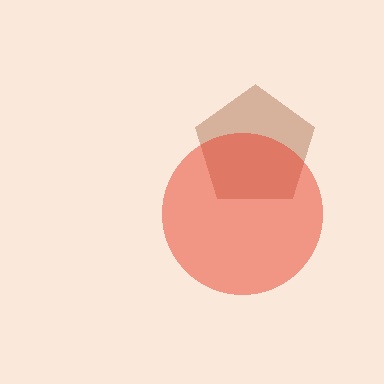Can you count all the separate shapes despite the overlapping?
Yes, there are 2 separate shapes.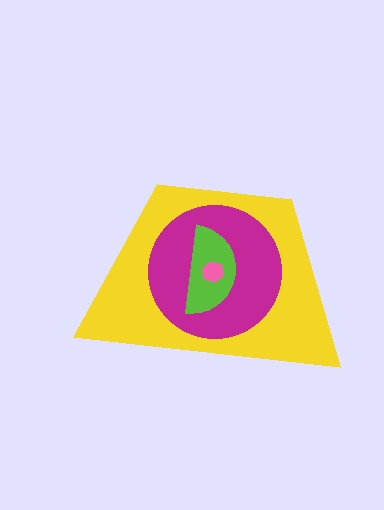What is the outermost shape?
The yellow trapezoid.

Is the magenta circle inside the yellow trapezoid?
Yes.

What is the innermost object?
The pink hexagon.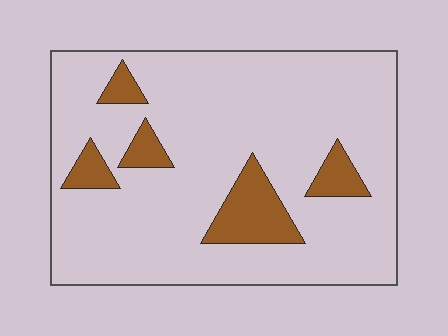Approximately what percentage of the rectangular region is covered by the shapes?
Approximately 15%.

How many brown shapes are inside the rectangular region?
5.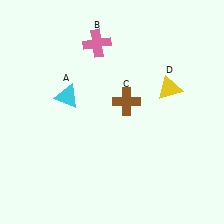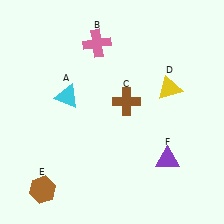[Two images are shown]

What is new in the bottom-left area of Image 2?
A brown hexagon (E) was added in the bottom-left area of Image 2.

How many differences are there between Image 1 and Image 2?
There are 2 differences between the two images.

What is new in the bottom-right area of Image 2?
A purple triangle (F) was added in the bottom-right area of Image 2.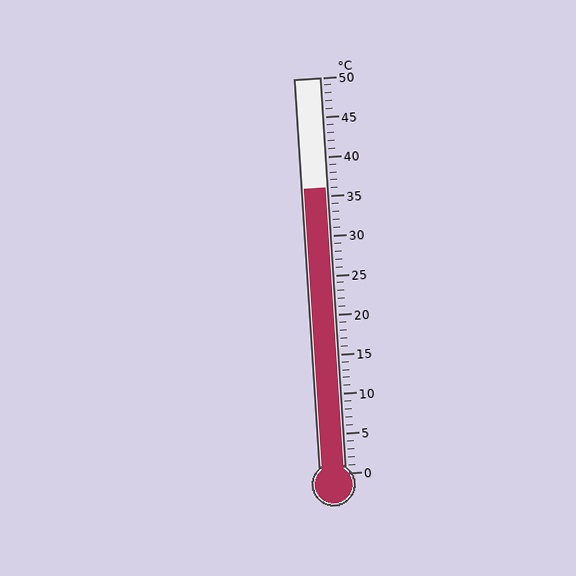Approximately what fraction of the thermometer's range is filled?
The thermometer is filled to approximately 70% of its range.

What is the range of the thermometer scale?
The thermometer scale ranges from 0°C to 50°C.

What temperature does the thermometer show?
The thermometer shows approximately 36°C.